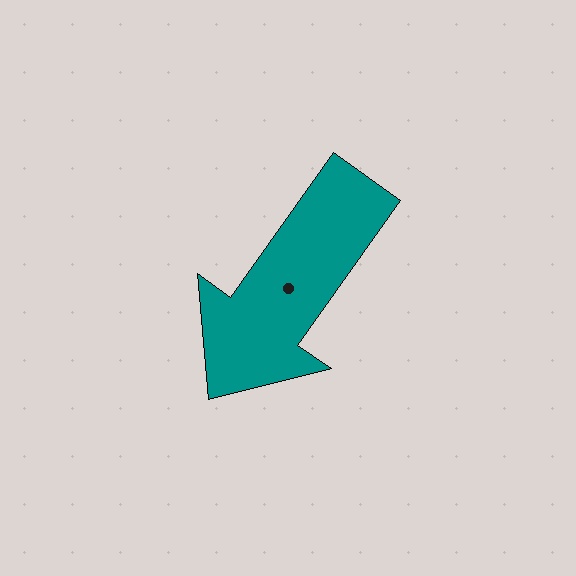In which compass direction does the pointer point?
Southwest.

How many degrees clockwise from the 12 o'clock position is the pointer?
Approximately 215 degrees.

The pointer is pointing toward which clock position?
Roughly 7 o'clock.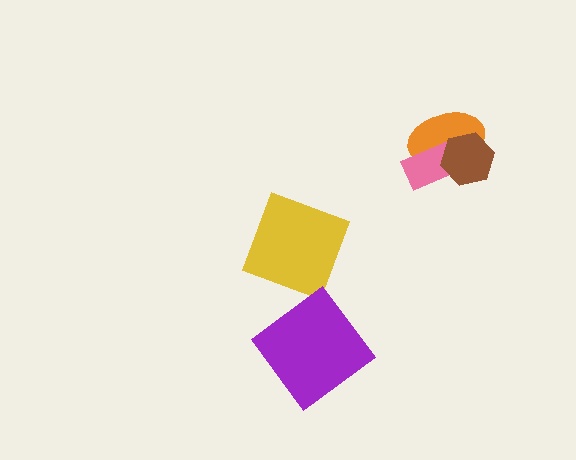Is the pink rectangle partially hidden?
Yes, it is partially covered by another shape.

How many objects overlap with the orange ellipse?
2 objects overlap with the orange ellipse.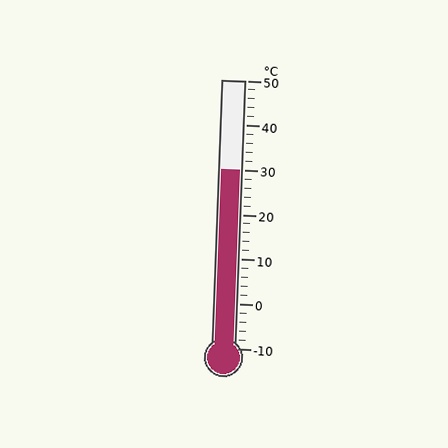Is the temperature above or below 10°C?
The temperature is above 10°C.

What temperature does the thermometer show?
The thermometer shows approximately 30°C.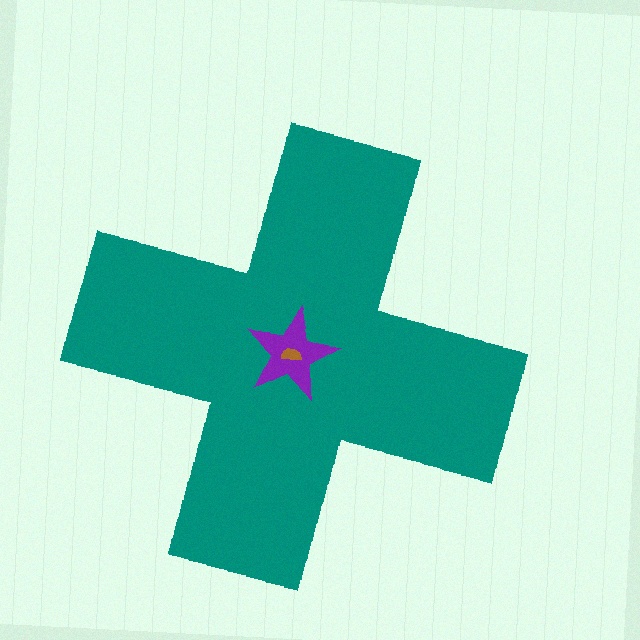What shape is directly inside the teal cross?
The purple star.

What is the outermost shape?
The teal cross.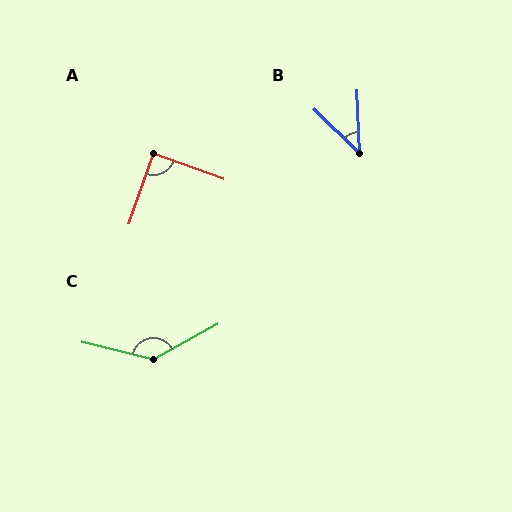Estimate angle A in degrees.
Approximately 89 degrees.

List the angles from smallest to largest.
B (44°), A (89°), C (138°).